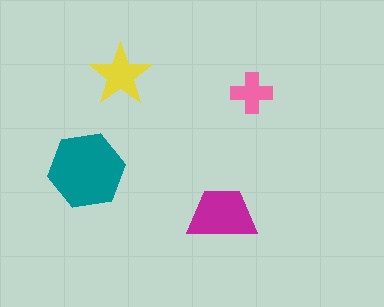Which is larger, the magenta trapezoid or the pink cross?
The magenta trapezoid.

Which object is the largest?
The teal hexagon.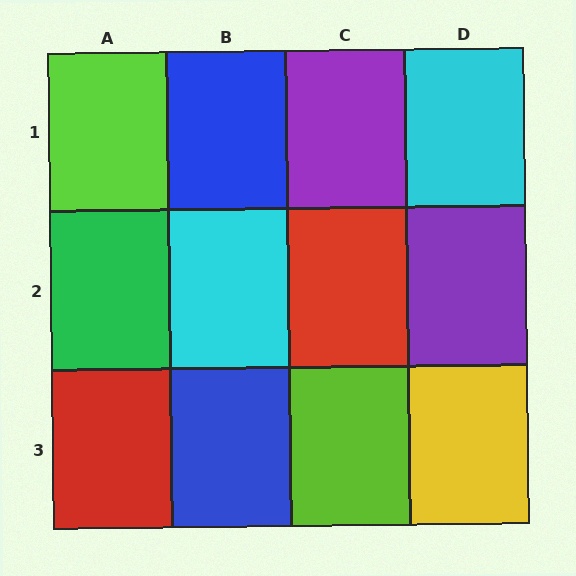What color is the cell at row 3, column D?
Yellow.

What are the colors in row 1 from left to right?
Lime, blue, purple, cyan.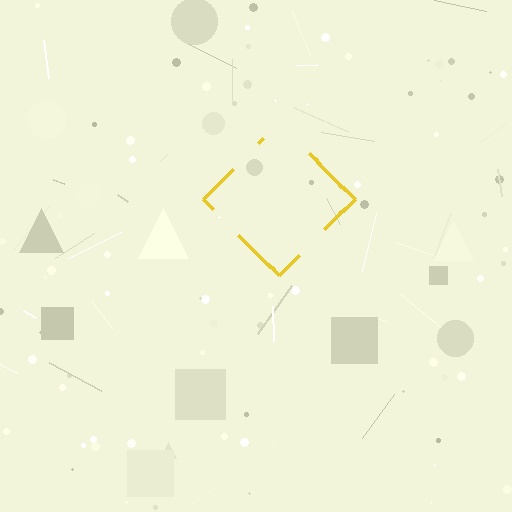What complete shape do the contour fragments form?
The contour fragments form a diamond.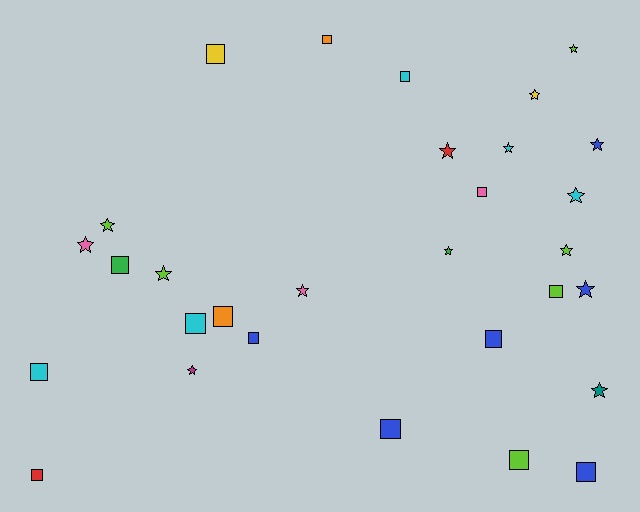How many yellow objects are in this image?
There are 2 yellow objects.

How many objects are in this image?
There are 30 objects.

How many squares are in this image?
There are 15 squares.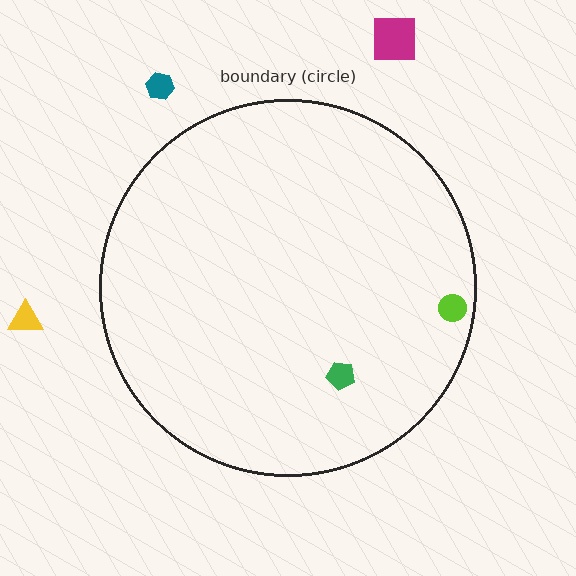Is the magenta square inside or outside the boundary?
Outside.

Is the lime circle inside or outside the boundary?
Inside.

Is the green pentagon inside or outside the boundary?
Inside.